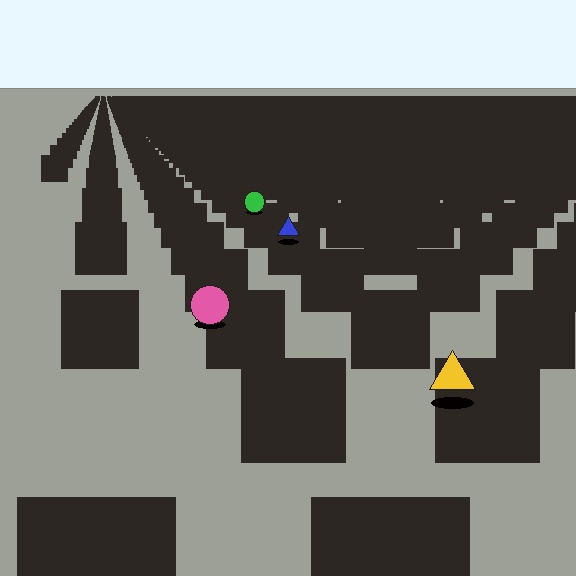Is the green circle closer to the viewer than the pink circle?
No. The pink circle is closer — you can tell from the texture gradient: the ground texture is coarser near it.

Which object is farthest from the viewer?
The green circle is farthest from the viewer. It appears smaller and the ground texture around it is denser.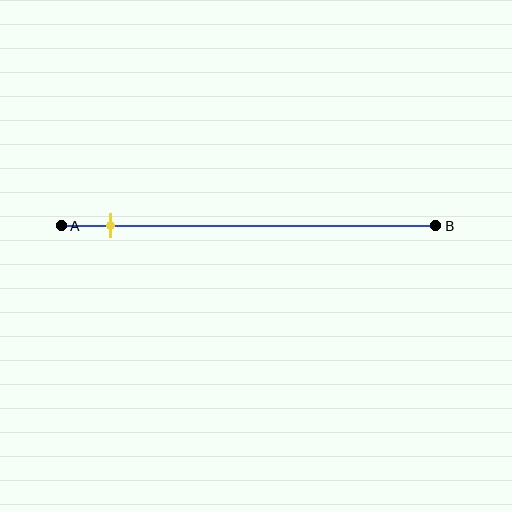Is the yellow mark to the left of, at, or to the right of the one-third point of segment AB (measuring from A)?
The yellow mark is to the left of the one-third point of segment AB.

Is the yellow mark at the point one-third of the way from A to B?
No, the mark is at about 15% from A, not at the 33% one-third point.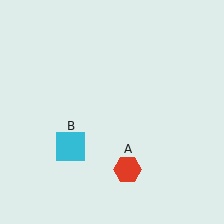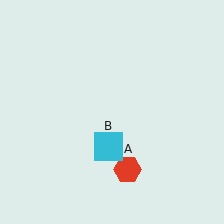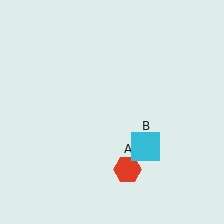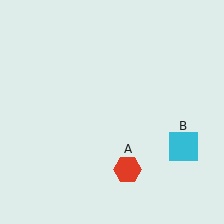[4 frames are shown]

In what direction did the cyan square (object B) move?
The cyan square (object B) moved right.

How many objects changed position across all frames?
1 object changed position: cyan square (object B).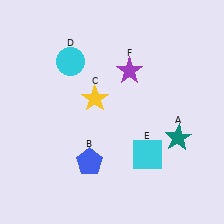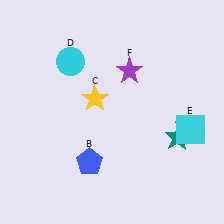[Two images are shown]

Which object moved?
The cyan square (E) moved right.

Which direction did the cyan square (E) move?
The cyan square (E) moved right.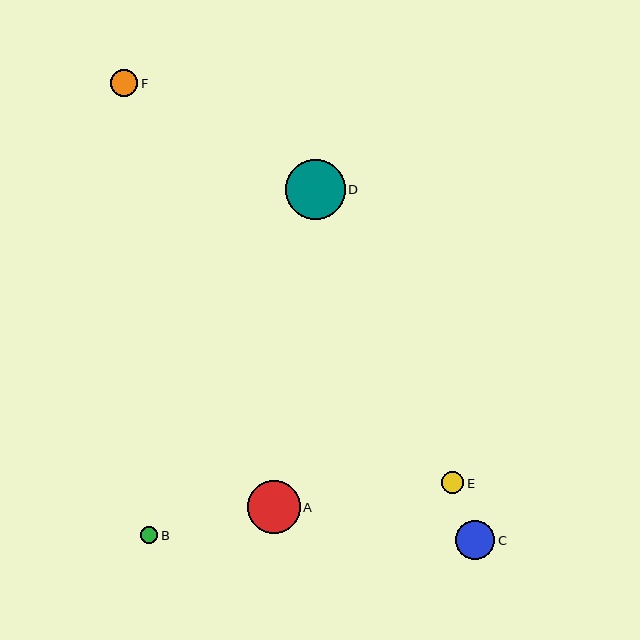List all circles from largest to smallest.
From largest to smallest: D, A, C, F, E, B.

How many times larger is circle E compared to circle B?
Circle E is approximately 1.3 times the size of circle B.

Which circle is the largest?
Circle D is the largest with a size of approximately 60 pixels.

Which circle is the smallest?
Circle B is the smallest with a size of approximately 17 pixels.